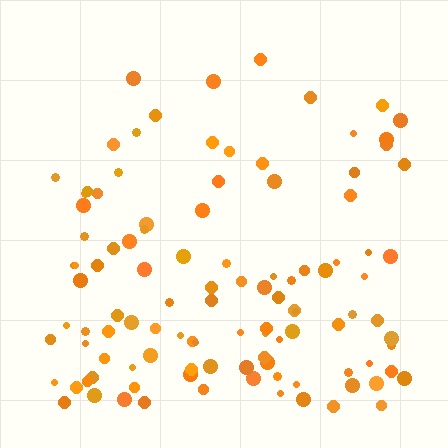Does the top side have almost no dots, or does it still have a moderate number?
Still a moderate number, just noticeably fewer than the bottom.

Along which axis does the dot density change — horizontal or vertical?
Vertical.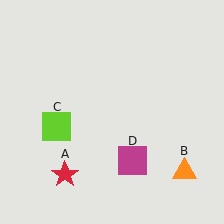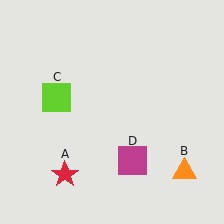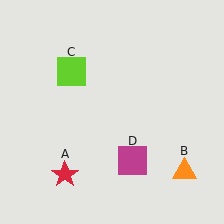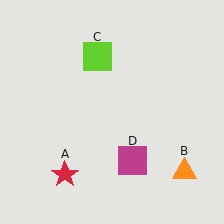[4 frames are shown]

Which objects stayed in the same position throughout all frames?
Red star (object A) and orange triangle (object B) and magenta square (object D) remained stationary.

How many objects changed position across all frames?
1 object changed position: lime square (object C).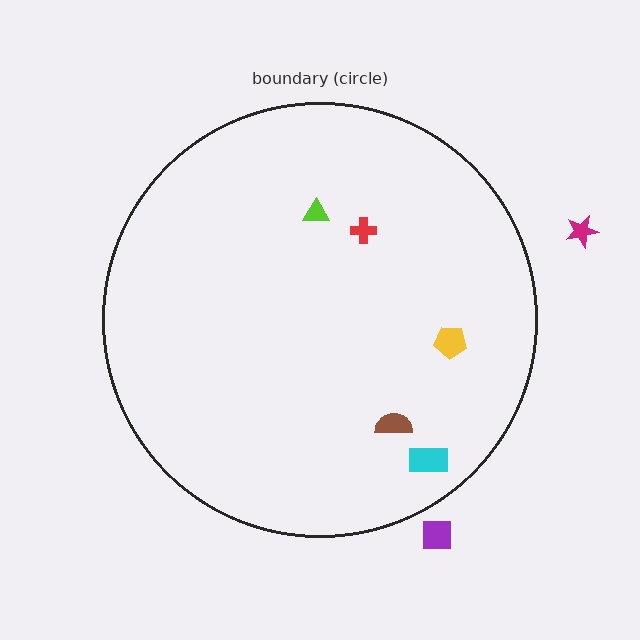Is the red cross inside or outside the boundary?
Inside.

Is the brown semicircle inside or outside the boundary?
Inside.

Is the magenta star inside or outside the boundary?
Outside.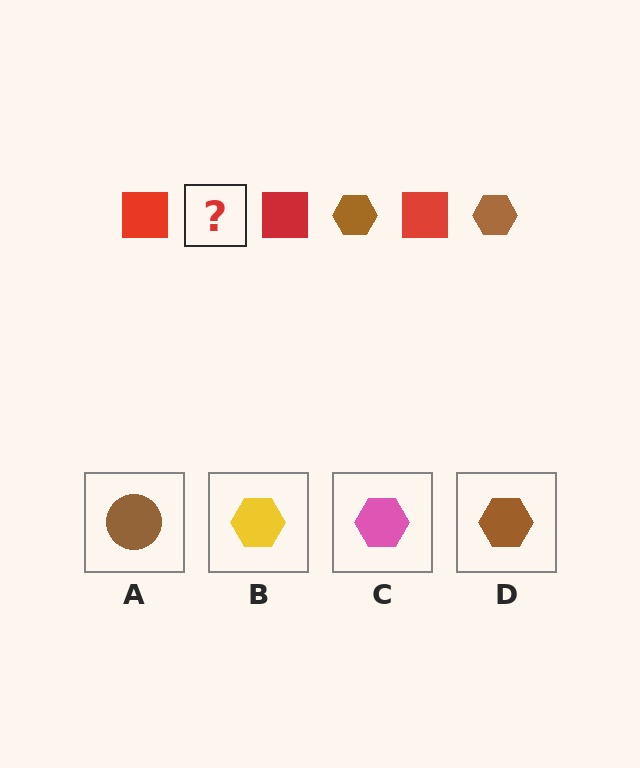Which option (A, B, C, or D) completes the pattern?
D.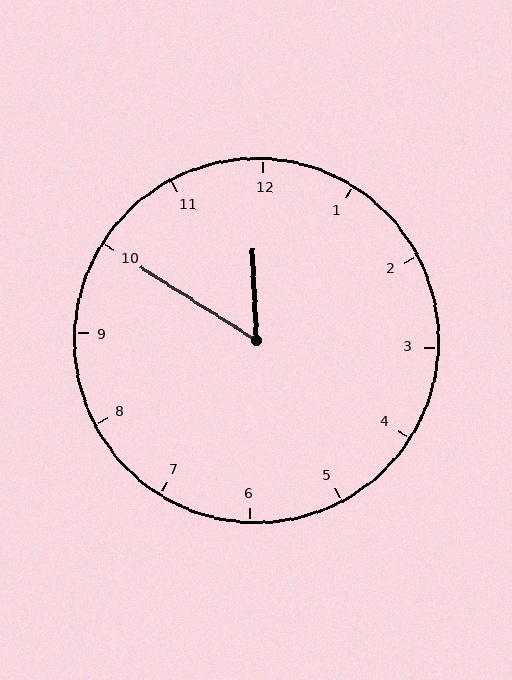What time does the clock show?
11:50.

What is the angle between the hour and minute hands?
Approximately 55 degrees.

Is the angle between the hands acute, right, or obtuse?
It is acute.